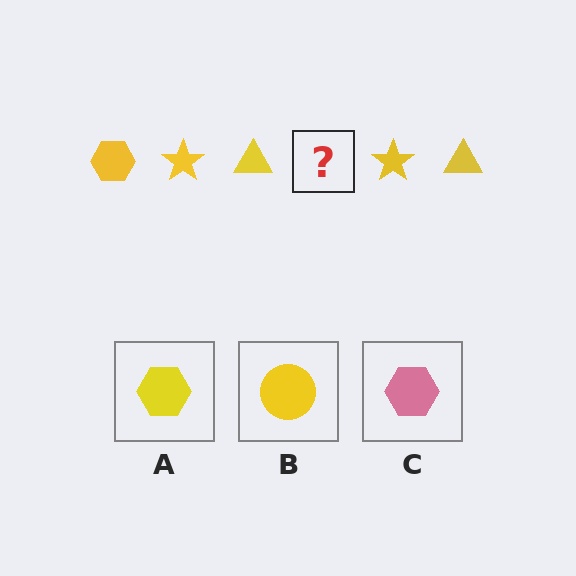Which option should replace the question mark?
Option A.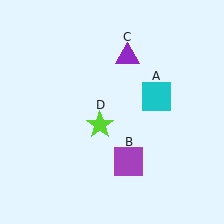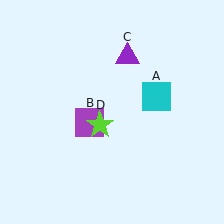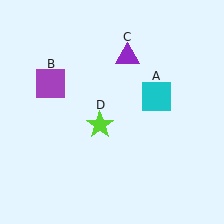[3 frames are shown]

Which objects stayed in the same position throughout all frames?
Cyan square (object A) and purple triangle (object C) and lime star (object D) remained stationary.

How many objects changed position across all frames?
1 object changed position: purple square (object B).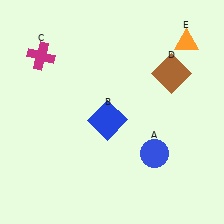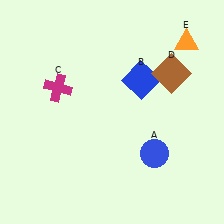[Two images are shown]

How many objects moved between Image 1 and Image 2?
2 objects moved between the two images.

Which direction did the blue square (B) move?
The blue square (B) moved up.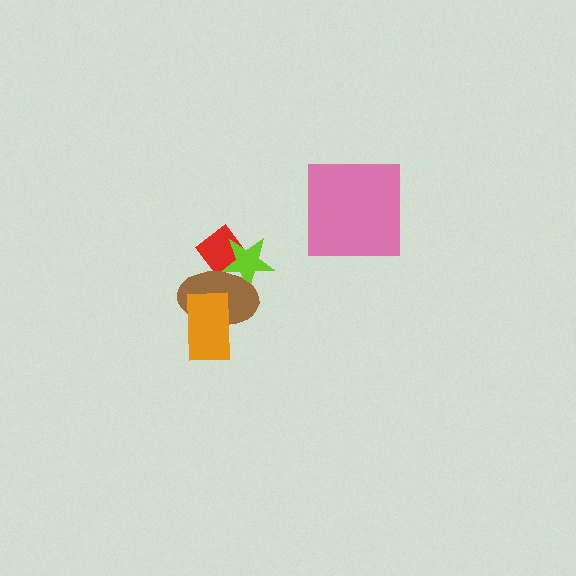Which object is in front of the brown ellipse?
The orange rectangle is in front of the brown ellipse.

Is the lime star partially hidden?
Yes, it is partially covered by another shape.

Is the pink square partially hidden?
No, no other shape covers it.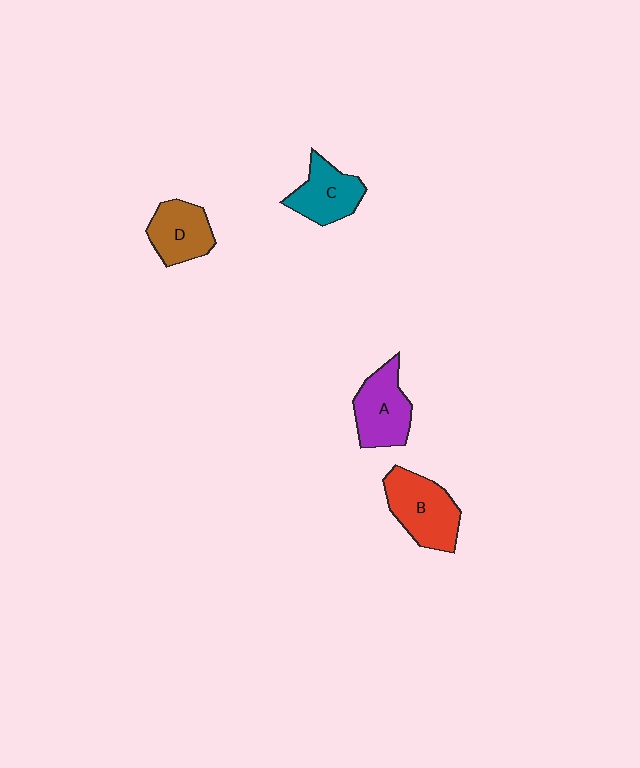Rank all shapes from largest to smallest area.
From largest to smallest: B (red), A (purple), C (teal), D (brown).